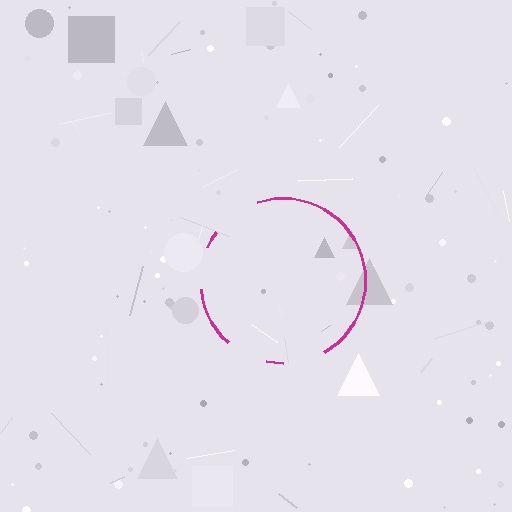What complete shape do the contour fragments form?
The contour fragments form a circle.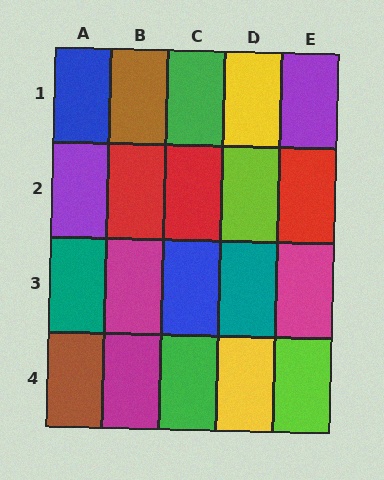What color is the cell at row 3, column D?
Teal.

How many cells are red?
3 cells are red.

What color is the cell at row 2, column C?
Red.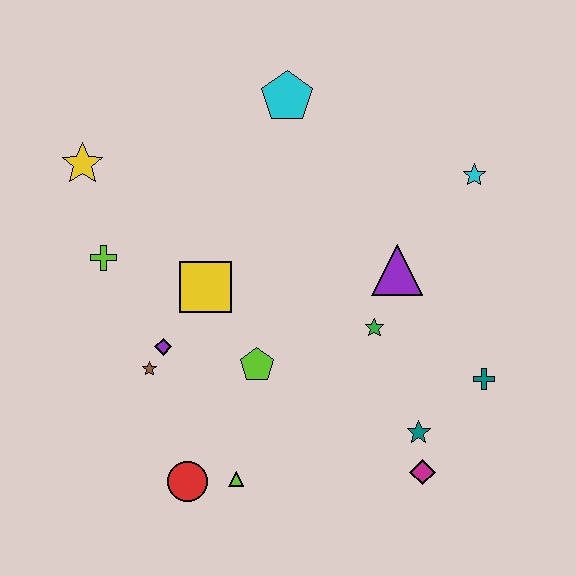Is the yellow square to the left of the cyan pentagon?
Yes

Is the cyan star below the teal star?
No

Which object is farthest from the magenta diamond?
The yellow star is farthest from the magenta diamond.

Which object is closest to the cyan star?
The purple triangle is closest to the cyan star.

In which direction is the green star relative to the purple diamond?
The green star is to the right of the purple diamond.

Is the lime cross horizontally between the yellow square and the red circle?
No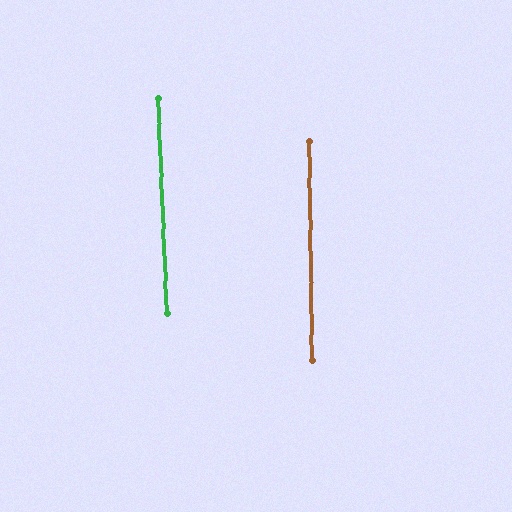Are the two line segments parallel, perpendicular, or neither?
Parallel — their directions differ by only 1.6°.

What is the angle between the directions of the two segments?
Approximately 2 degrees.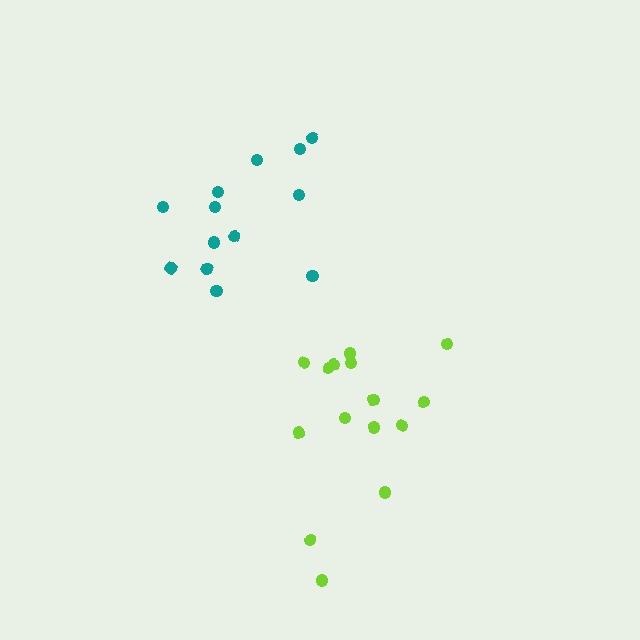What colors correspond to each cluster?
The clusters are colored: lime, teal.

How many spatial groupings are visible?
There are 2 spatial groupings.